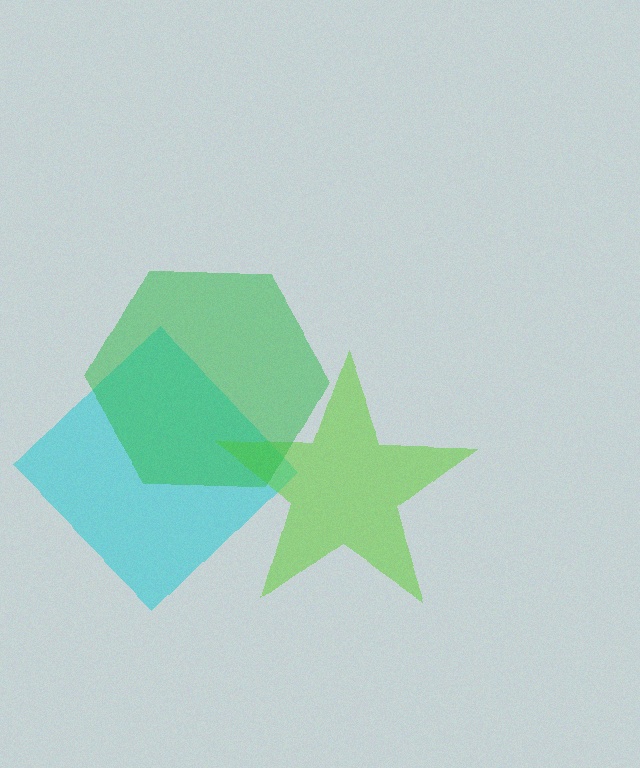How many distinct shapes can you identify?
There are 3 distinct shapes: a cyan diamond, a lime star, a green hexagon.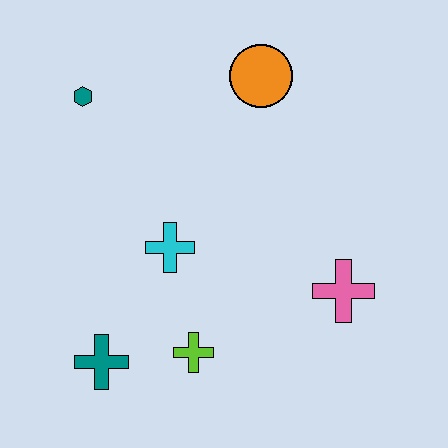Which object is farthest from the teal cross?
The orange circle is farthest from the teal cross.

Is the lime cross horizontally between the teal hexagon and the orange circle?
Yes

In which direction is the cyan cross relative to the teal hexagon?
The cyan cross is below the teal hexagon.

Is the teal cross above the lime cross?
No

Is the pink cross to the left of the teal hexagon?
No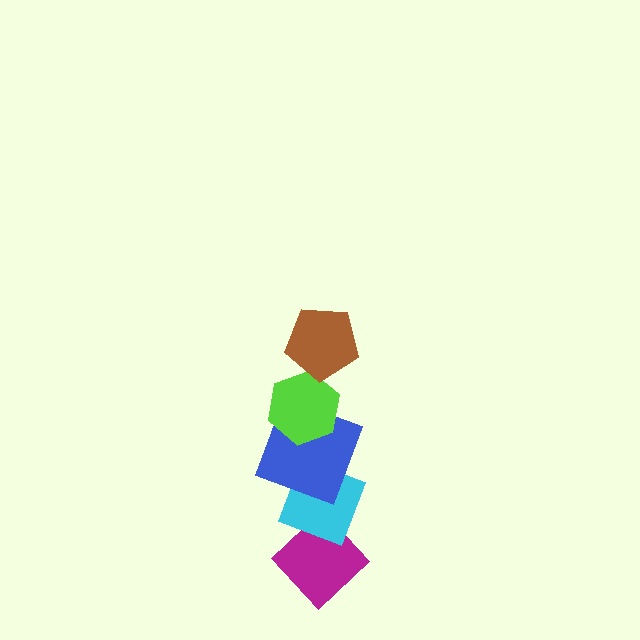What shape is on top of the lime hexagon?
The brown pentagon is on top of the lime hexagon.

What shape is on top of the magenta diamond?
The cyan diamond is on top of the magenta diamond.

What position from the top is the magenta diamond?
The magenta diamond is 5th from the top.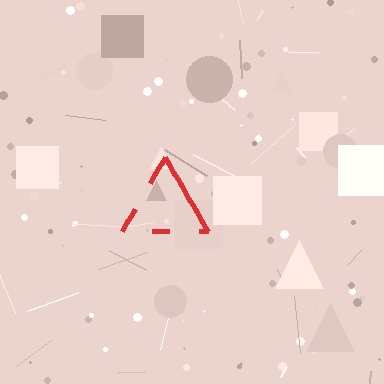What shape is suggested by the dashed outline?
The dashed outline suggests a triangle.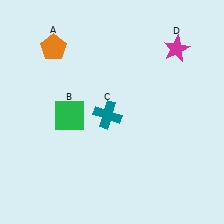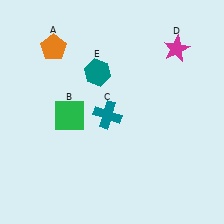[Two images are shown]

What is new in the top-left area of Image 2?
A teal hexagon (E) was added in the top-left area of Image 2.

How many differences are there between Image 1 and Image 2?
There is 1 difference between the two images.